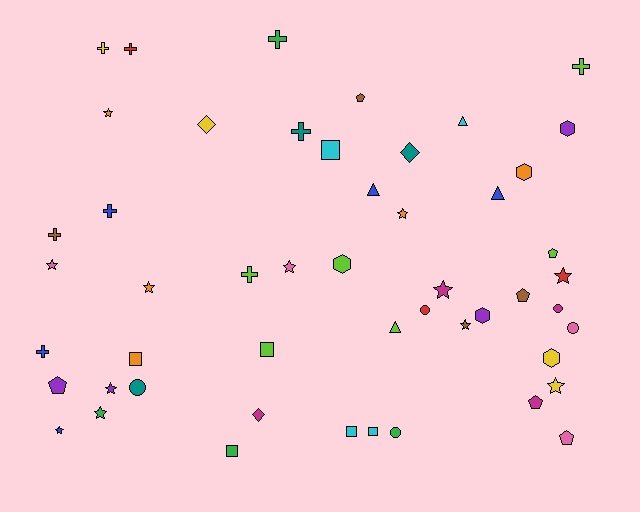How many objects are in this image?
There are 50 objects.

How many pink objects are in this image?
There are 4 pink objects.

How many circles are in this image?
There are 5 circles.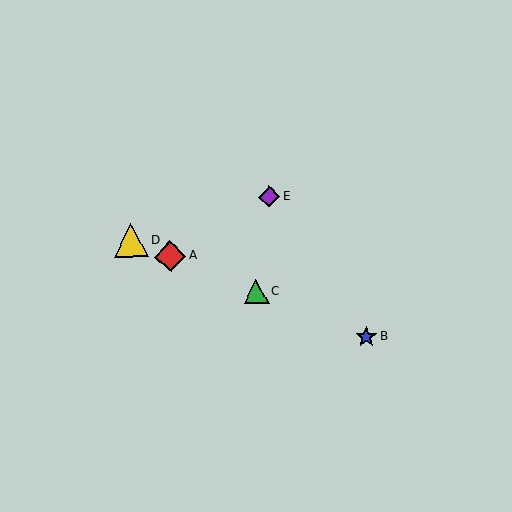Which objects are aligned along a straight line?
Objects A, B, C, D are aligned along a straight line.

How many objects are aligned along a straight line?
4 objects (A, B, C, D) are aligned along a straight line.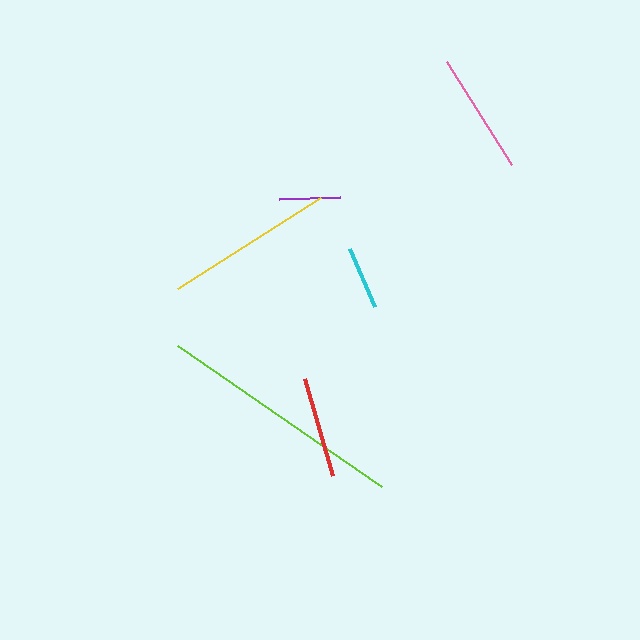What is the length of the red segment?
The red segment is approximately 101 pixels long.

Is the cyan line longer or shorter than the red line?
The red line is longer than the cyan line.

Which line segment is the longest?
The lime line is the longest at approximately 248 pixels.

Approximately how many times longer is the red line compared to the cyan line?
The red line is approximately 1.6 times the length of the cyan line.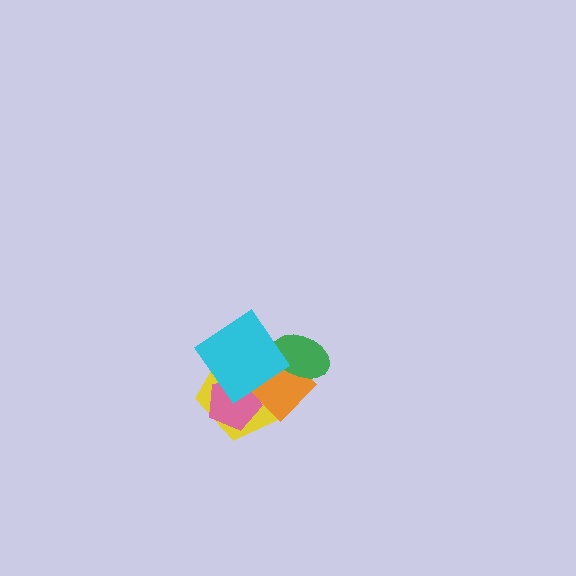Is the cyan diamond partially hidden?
No, no other shape covers it.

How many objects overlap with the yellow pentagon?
4 objects overlap with the yellow pentagon.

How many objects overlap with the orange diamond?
4 objects overlap with the orange diamond.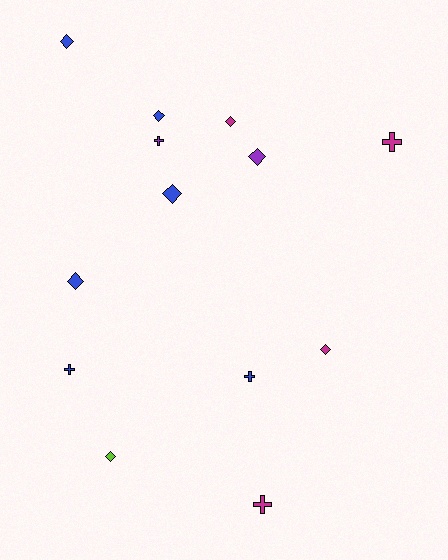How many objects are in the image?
There are 13 objects.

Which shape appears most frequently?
Diamond, with 8 objects.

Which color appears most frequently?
Blue, with 6 objects.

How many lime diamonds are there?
There is 1 lime diamond.